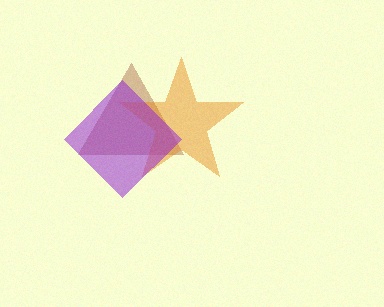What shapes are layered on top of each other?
The layered shapes are: a brown triangle, an orange star, a purple diamond.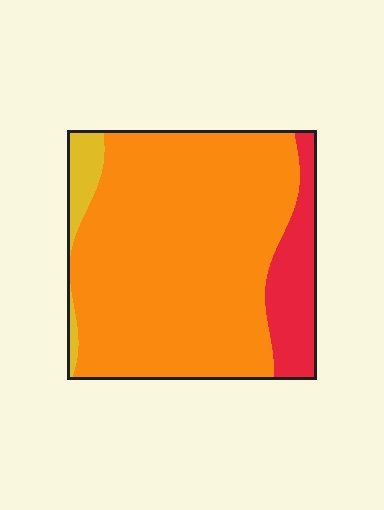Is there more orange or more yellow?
Orange.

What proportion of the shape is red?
Red covers 14% of the shape.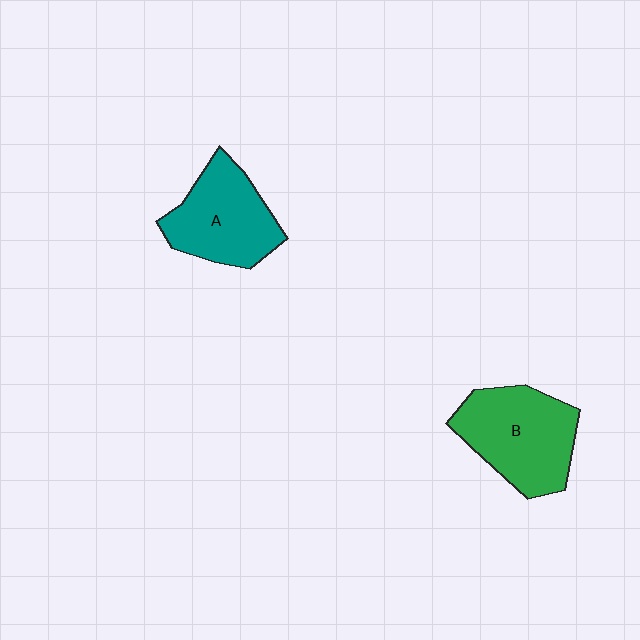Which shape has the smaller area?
Shape A (teal).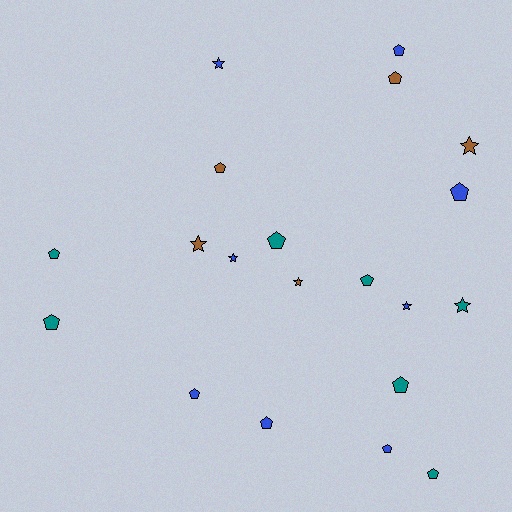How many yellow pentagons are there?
There are no yellow pentagons.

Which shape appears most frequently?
Pentagon, with 13 objects.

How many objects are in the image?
There are 20 objects.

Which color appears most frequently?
Blue, with 8 objects.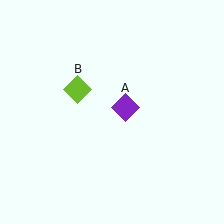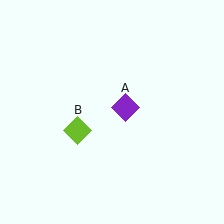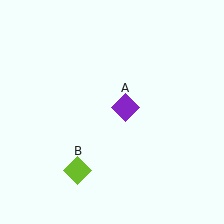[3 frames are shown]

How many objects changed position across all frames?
1 object changed position: lime diamond (object B).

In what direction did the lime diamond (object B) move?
The lime diamond (object B) moved down.